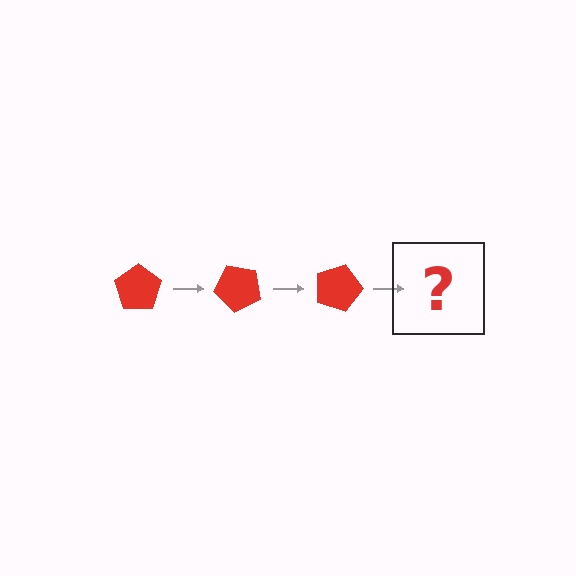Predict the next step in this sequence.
The next step is a red pentagon rotated 135 degrees.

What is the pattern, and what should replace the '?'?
The pattern is that the pentagon rotates 45 degrees each step. The '?' should be a red pentagon rotated 135 degrees.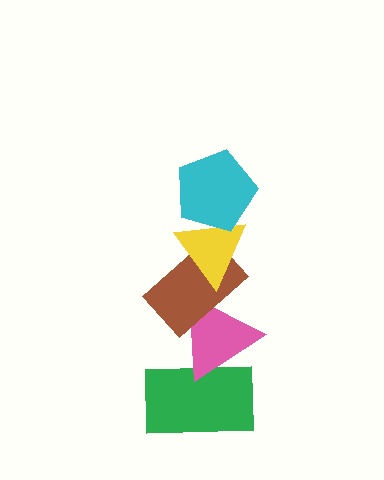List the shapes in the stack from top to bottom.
From top to bottom: the cyan pentagon, the yellow triangle, the brown rectangle, the pink triangle, the green rectangle.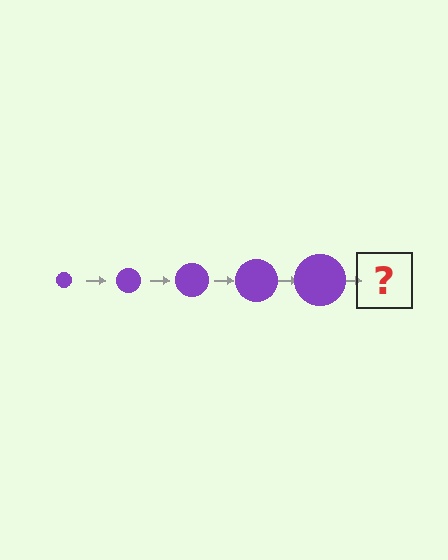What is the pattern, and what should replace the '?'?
The pattern is that the circle gets progressively larger each step. The '?' should be a purple circle, larger than the previous one.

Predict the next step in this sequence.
The next step is a purple circle, larger than the previous one.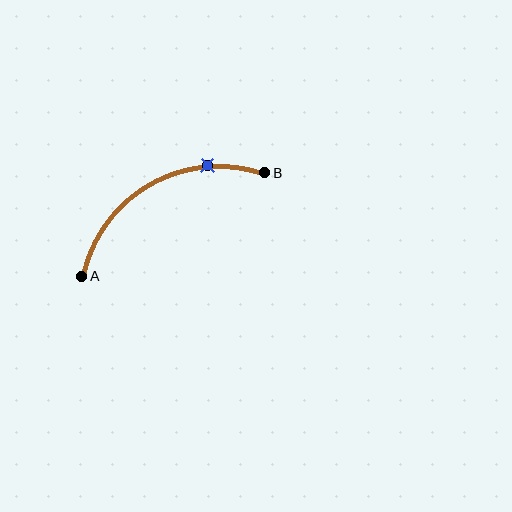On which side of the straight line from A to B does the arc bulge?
The arc bulges above the straight line connecting A and B.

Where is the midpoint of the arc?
The arc midpoint is the point on the curve farthest from the straight line joining A and B. It sits above that line.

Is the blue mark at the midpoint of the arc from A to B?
No. The blue mark lies on the arc but is closer to endpoint B. The arc midpoint would be at the point on the curve equidistant along the arc from both A and B.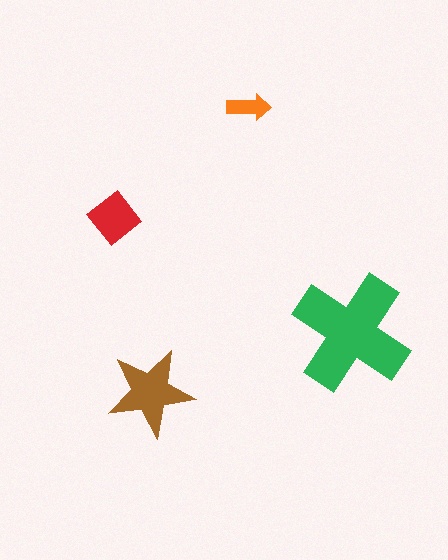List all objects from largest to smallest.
The green cross, the brown star, the red diamond, the orange arrow.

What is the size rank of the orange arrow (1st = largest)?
4th.